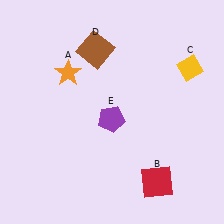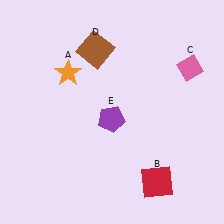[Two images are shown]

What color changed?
The diamond (C) changed from yellow in Image 1 to pink in Image 2.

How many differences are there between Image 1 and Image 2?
There is 1 difference between the two images.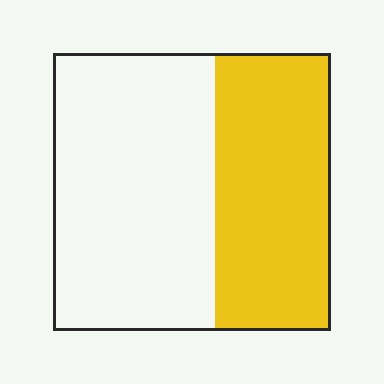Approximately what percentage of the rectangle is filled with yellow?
Approximately 40%.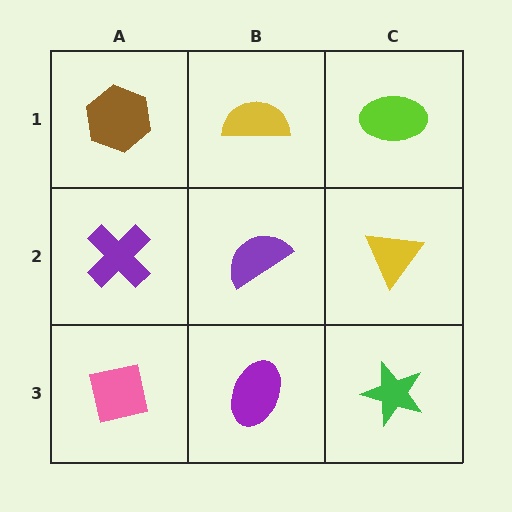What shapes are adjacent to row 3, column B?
A purple semicircle (row 2, column B), a pink square (row 3, column A), a green star (row 3, column C).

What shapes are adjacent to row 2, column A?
A brown hexagon (row 1, column A), a pink square (row 3, column A), a purple semicircle (row 2, column B).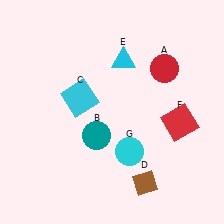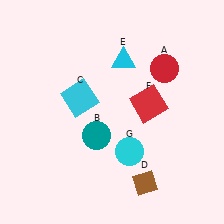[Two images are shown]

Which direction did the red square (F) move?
The red square (F) moved left.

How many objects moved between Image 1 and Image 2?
1 object moved between the two images.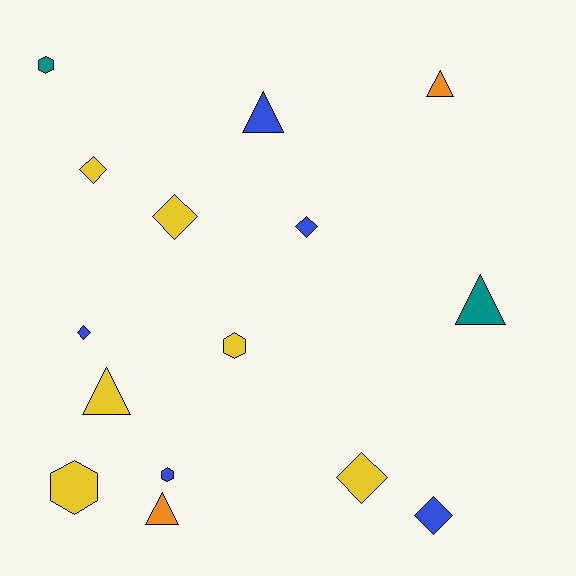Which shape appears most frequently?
Diamond, with 6 objects.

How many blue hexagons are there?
There is 1 blue hexagon.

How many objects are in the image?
There are 15 objects.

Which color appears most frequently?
Yellow, with 6 objects.